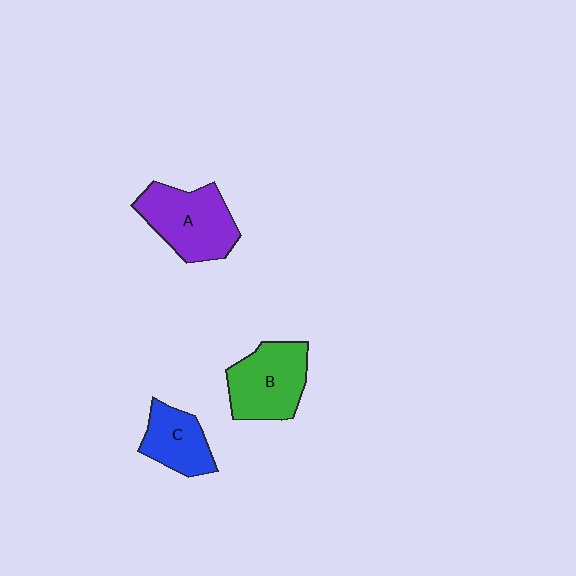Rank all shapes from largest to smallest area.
From largest to smallest: A (purple), B (green), C (blue).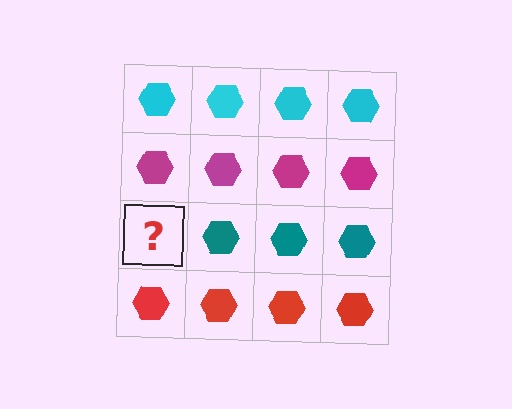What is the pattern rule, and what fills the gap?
The rule is that each row has a consistent color. The gap should be filled with a teal hexagon.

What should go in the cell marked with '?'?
The missing cell should contain a teal hexagon.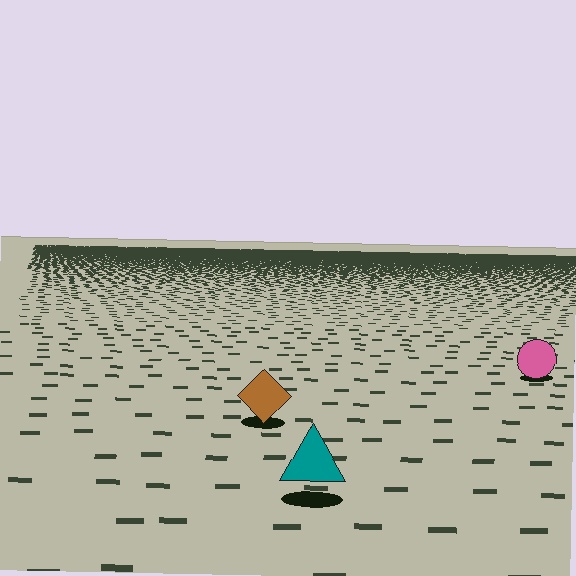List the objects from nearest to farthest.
From nearest to farthest: the teal triangle, the brown diamond, the pink circle.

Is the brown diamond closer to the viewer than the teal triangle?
No. The teal triangle is closer — you can tell from the texture gradient: the ground texture is coarser near it.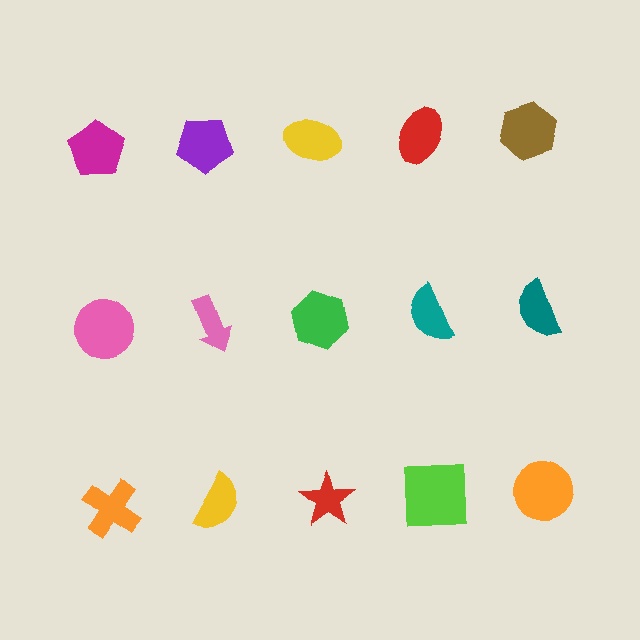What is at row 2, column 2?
A pink arrow.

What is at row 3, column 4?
A lime square.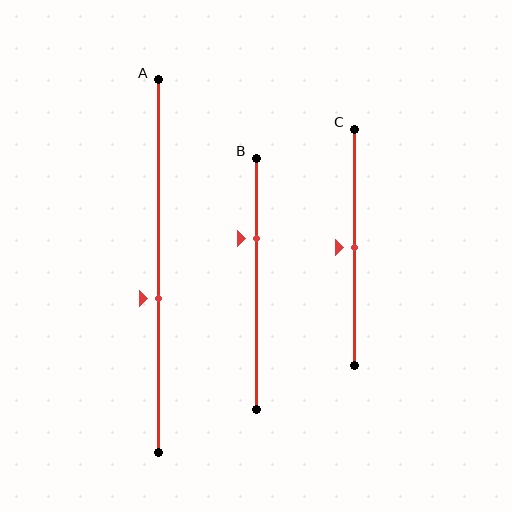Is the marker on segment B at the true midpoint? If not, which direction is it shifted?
No, the marker on segment B is shifted upward by about 18% of the segment length.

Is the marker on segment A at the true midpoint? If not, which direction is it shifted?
No, the marker on segment A is shifted downward by about 9% of the segment length.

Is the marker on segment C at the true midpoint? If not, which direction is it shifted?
Yes, the marker on segment C is at the true midpoint.